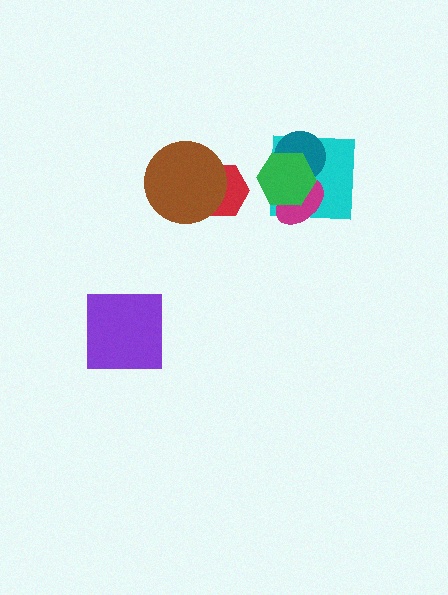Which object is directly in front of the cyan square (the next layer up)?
The teal circle is directly in front of the cyan square.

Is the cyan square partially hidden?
Yes, it is partially covered by another shape.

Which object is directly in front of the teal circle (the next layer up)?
The magenta ellipse is directly in front of the teal circle.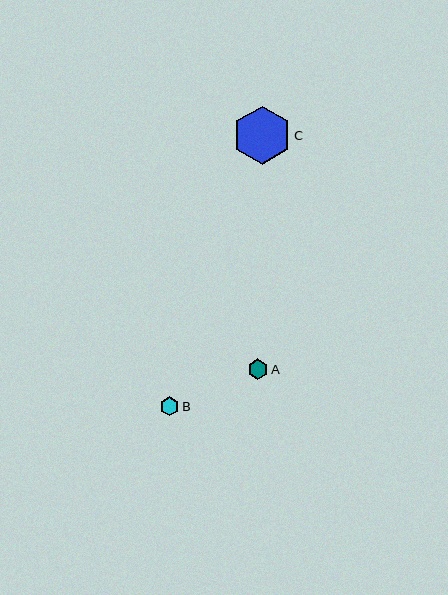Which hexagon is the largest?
Hexagon C is the largest with a size of approximately 58 pixels.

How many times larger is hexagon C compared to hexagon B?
Hexagon C is approximately 3.0 times the size of hexagon B.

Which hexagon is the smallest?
Hexagon B is the smallest with a size of approximately 20 pixels.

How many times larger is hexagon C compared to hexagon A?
Hexagon C is approximately 2.9 times the size of hexagon A.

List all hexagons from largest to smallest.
From largest to smallest: C, A, B.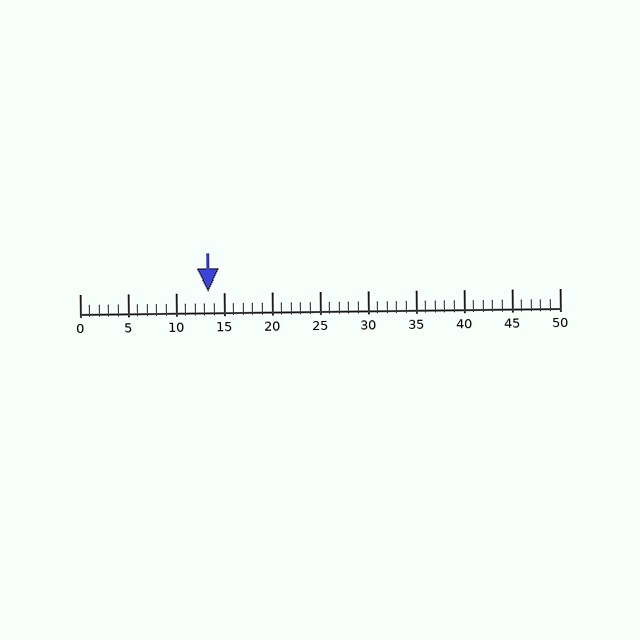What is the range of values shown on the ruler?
The ruler shows values from 0 to 50.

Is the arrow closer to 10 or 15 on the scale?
The arrow is closer to 15.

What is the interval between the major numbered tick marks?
The major tick marks are spaced 5 units apart.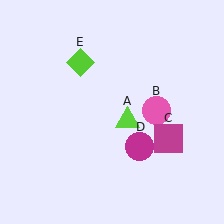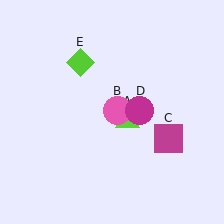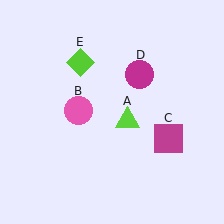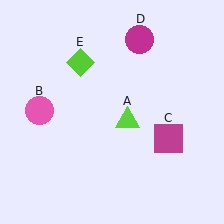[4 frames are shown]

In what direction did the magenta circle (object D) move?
The magenta circle (object D) moved up.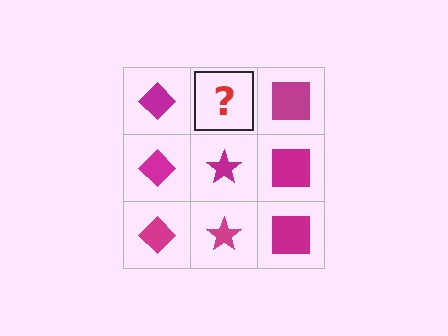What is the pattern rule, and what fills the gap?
The rule is that each column has a consistent shape. The gap should be filled with a magenta star.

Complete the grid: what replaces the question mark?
The question mark should be replaced with a magenta star.